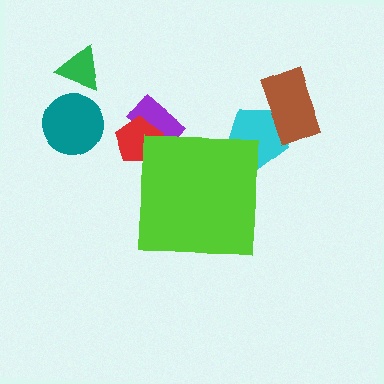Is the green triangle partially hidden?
No, the green triangle is fully visible.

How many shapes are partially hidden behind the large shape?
3 shapes are partially hidden.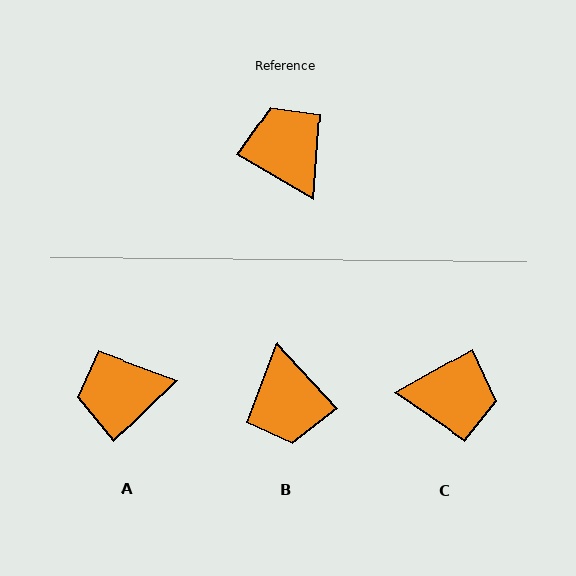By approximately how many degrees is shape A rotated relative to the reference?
Approximately 74 degrees counter-clockwise.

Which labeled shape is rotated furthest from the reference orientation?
B, about 163 degrees away.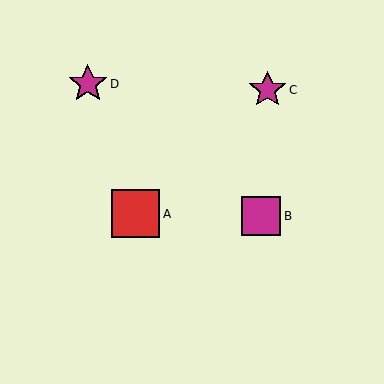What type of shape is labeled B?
Shape B is a magenta square.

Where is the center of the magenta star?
The center of the magenta star is at (268, 90).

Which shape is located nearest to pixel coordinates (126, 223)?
The red square (labeled A) at (135, 214) is nearest to that location.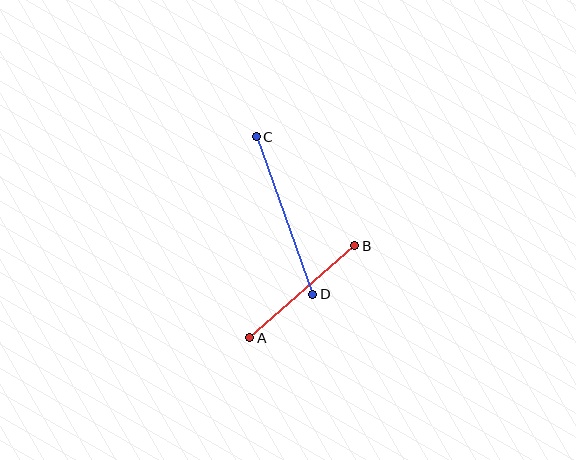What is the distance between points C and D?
The distance is approximately 168 pixels.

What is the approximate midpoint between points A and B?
The midpoint is at approximately (302, 292) pixels.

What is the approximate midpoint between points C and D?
The midpoint is at approximately (285, 215) pixels.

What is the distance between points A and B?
The distance is approximately 139 pixels.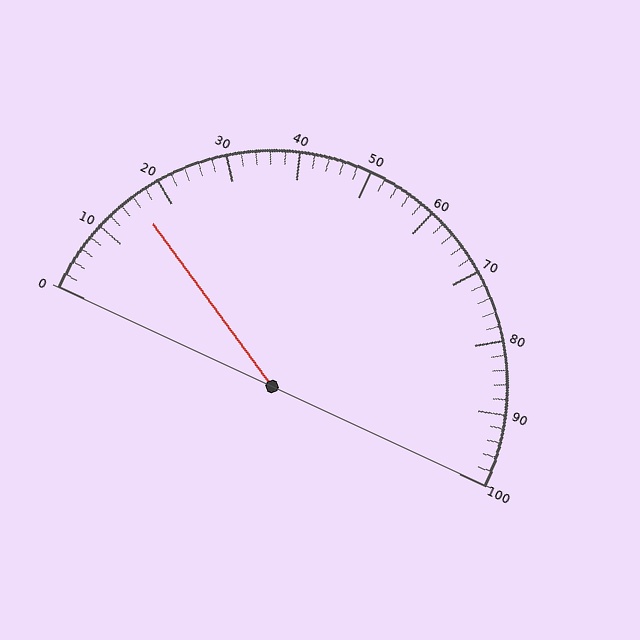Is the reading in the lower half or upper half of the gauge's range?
The reading is in the lower half of the range (0 to 100).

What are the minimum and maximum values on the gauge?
The gauge ranges from 0 to 100.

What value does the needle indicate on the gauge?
The needle indicates approximately 16.